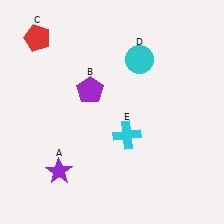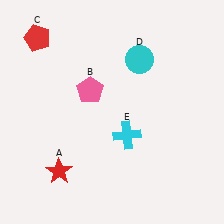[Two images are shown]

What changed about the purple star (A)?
In Image 1, A is purple. In Image 2, it changed to red.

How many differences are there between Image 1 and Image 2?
There are 2 differences between the two images.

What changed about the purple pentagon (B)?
In Image 1, B is purple. In Image 2, it changed to pink.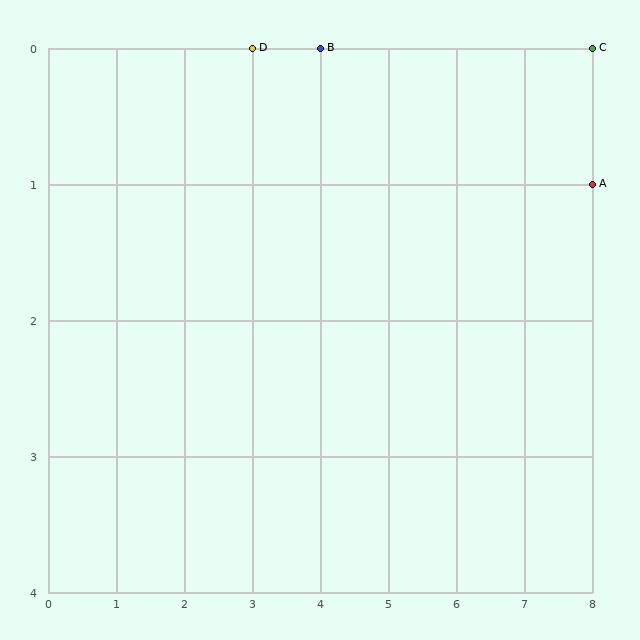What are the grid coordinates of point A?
Point A is at grid coordinates (8, 1).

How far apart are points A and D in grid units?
Points A and D are 5 columns and 1 row apart (about 5.1 grid units diagonally).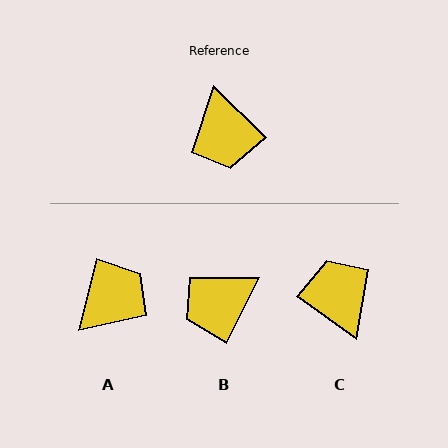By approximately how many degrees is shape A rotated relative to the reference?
Approximately 120 degrees counter-clockwise.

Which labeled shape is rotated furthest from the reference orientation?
C, about 171 degrees away.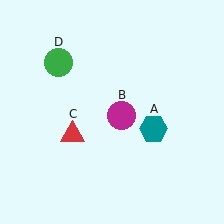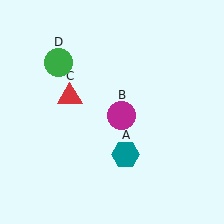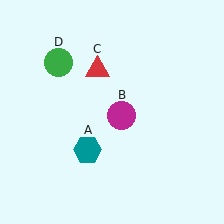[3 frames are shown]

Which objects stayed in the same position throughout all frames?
Magenta circle (object B) and green circle (object D) remained stationary.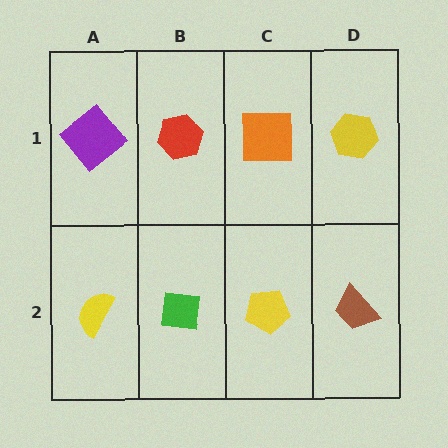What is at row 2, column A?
A yellow semicircle.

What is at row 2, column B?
A green square.